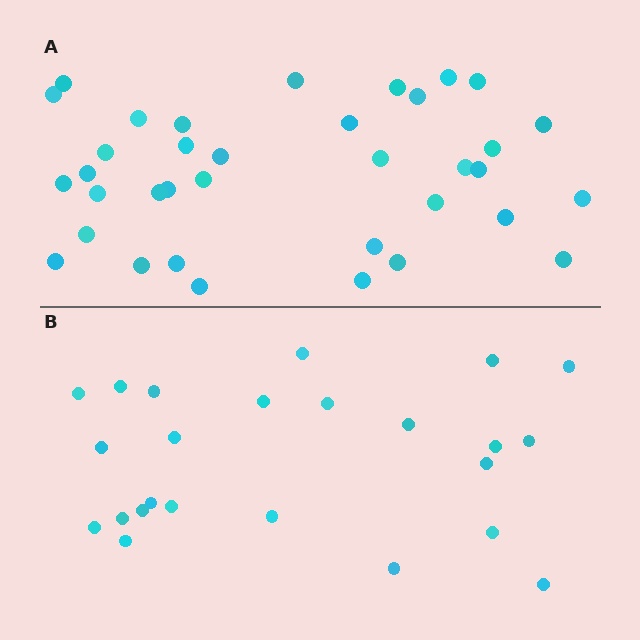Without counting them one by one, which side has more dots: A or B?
Region A (the top region) has more dots.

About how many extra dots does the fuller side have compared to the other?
Region A has roughly 12 or so more dots than region B.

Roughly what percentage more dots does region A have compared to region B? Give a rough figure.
About 50% more.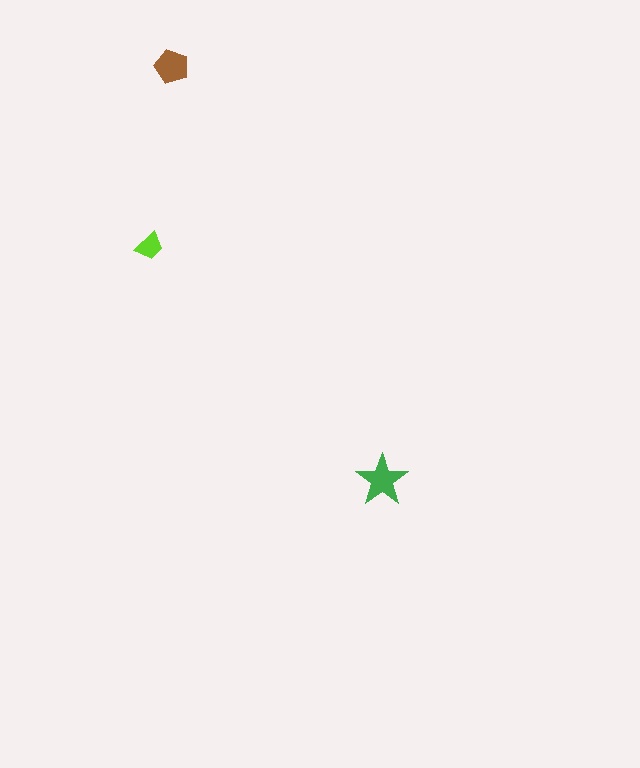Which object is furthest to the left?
The lime trapezoid is leftmost.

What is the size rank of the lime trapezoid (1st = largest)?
3rd.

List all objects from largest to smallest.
The green star, the brown pentagon, the lime trapezoid.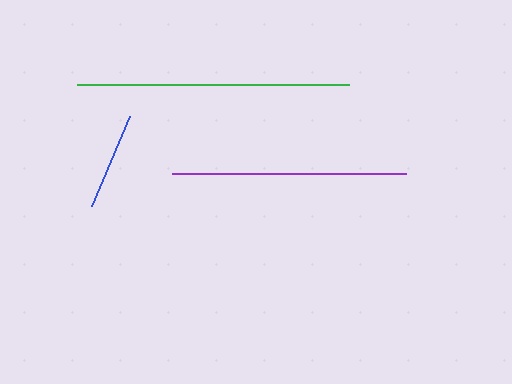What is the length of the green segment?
The green segment is approximately 272 pixels long.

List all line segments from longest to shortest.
From longest to shortest: green, purple, blue.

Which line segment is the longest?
The green line is the longest at approximately 272 pixels.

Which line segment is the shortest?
The blue line is the shortest at approximately 98 pixels.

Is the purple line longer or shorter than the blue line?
The purple line is longer than the blue line.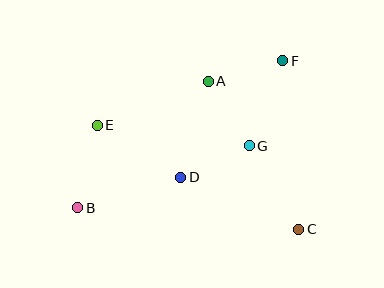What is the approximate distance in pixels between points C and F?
The distance between C and F is approximately 169 pixels.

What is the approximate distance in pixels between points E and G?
The distance between E and G is approximately 153 pixels.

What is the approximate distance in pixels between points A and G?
The distance between A and G is approximately 76 pixels.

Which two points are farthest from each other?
Points B and F are farthest from each other.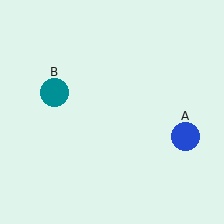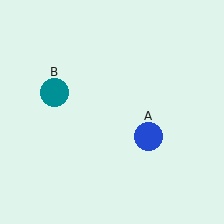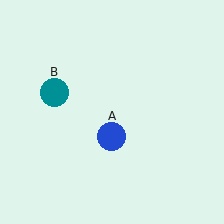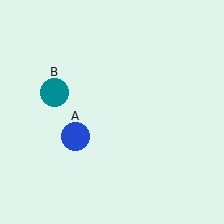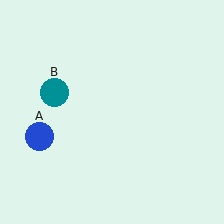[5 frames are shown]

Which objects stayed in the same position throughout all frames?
Teal circle (object B) remained stationary.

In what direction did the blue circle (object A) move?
The blue circle (object A) moved left.